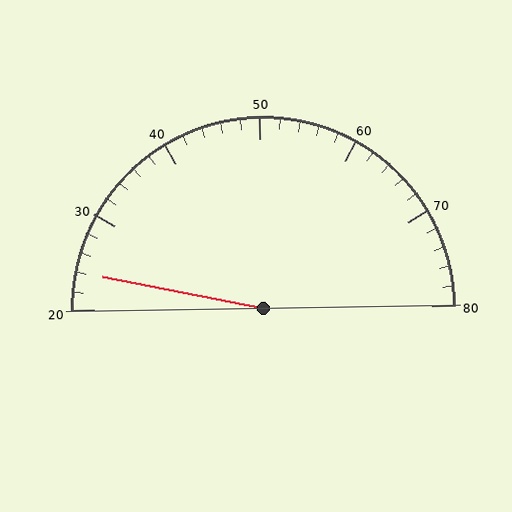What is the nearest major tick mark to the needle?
The nearest major tick mark is 20.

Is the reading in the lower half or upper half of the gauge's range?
The reading is in the lower half of the range (20 to 80).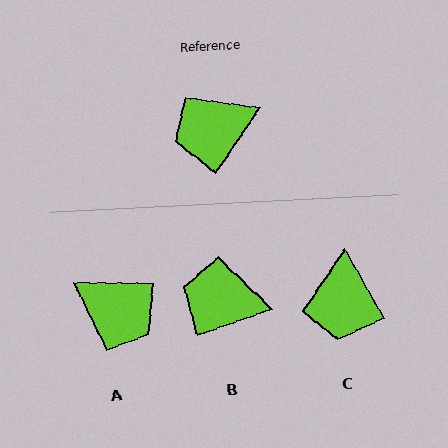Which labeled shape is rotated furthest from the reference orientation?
A, about 124 degrees away.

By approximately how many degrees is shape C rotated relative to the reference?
Approximately 63 degrees counter-clockwise.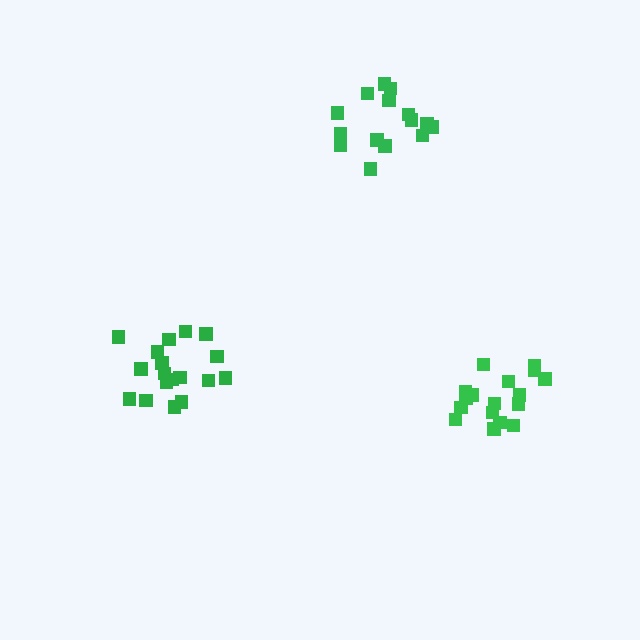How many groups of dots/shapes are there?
There are 3 groups.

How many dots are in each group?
Group 1: 18 dots, Group 2: 18 dots, Group 3: 15 dots (51 total).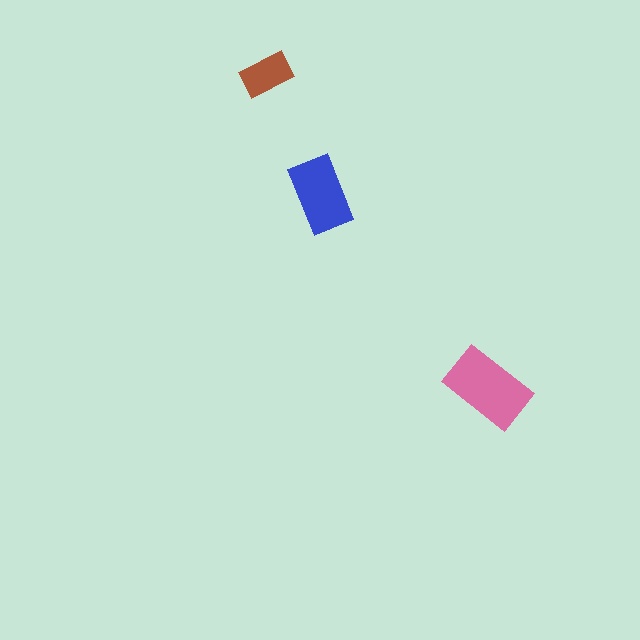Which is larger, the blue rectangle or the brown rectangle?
The blue one.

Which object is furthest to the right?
The pink rectangle is rightmost.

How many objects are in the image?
There are 3 objects in the image.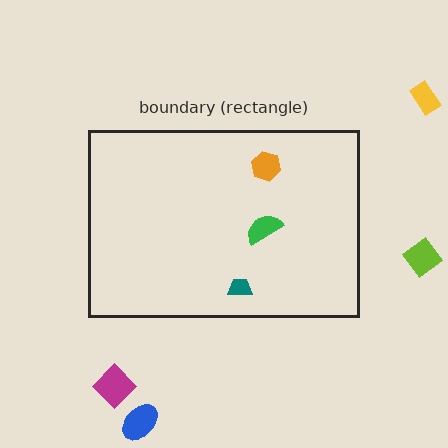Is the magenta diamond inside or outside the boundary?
Outside.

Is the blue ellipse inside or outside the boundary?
Outside.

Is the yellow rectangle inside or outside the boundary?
Outside.